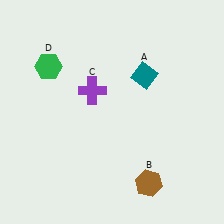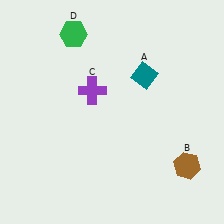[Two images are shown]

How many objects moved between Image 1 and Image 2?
2 objects moved between the two images.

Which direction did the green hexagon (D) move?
The green hexagon (D) moved up.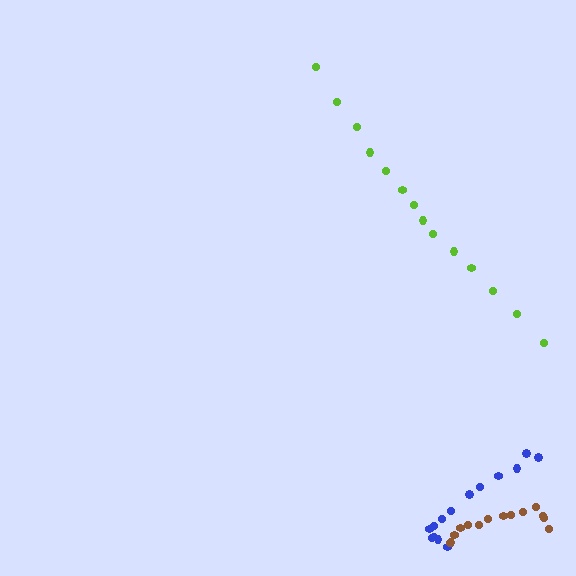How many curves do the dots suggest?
There are 3 distinct paths.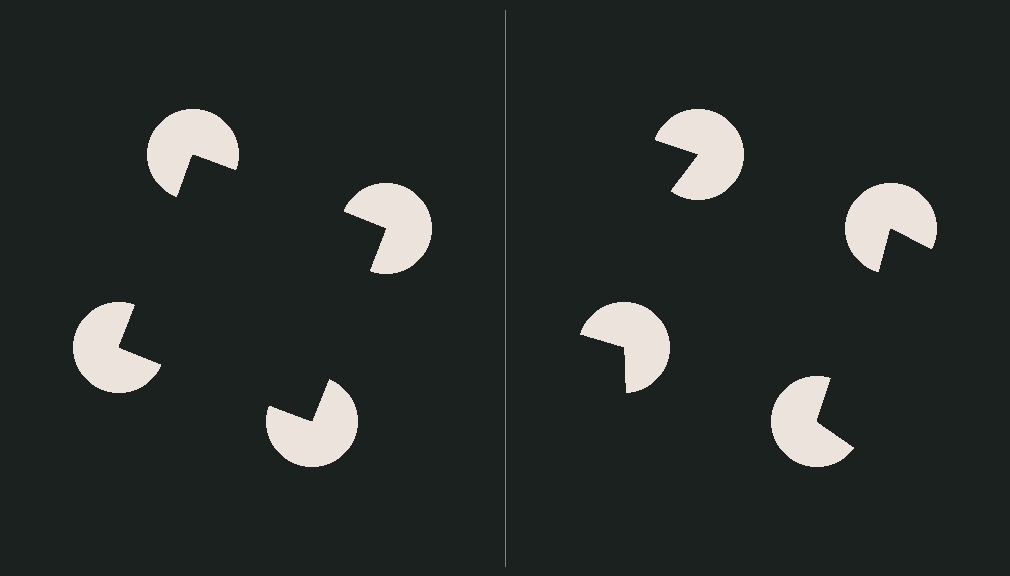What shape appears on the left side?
An illusory square.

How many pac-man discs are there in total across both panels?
8 — 4 on each side.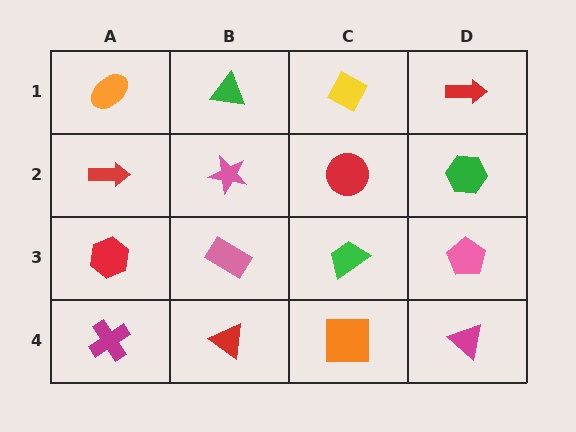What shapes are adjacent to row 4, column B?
A pink rectangle (row 3, column B), a magenta cross (row 4, column A), an orange square (row 4, column C).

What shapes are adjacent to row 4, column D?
A pink pentagon (row 3, column D), an orange square (row 4, column C).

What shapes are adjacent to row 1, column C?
A red circle (row 2, column C), a green triangle (row 1, column B), a red arrow (row 1, column D).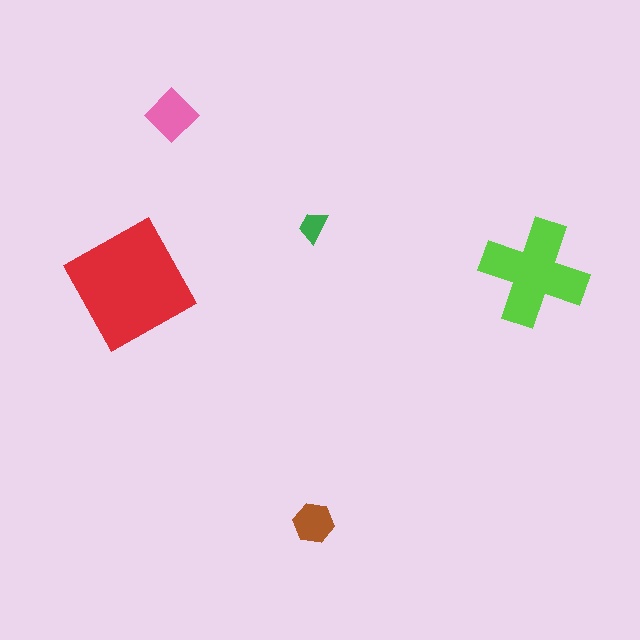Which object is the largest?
The red square.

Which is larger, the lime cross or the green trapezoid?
The lime cross.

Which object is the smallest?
The green trapezoid.